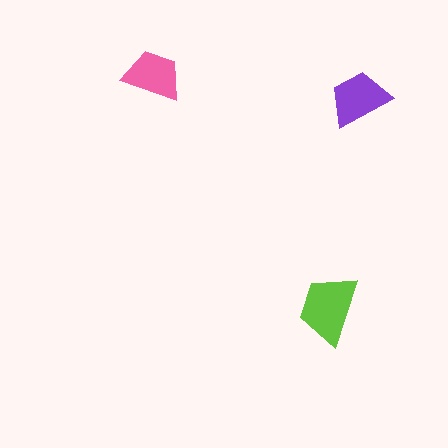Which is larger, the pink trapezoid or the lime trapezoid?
The lime one.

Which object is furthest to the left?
The pink trapezoid is leftmost.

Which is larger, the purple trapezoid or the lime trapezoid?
The lime one.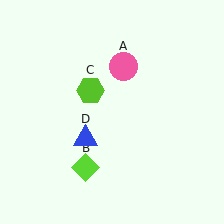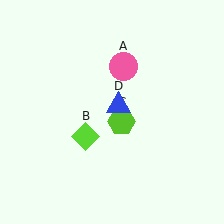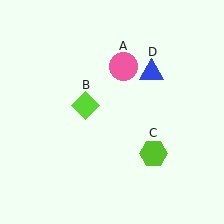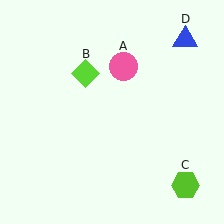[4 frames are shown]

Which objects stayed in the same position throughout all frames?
Pink circle (object A) remained stationary.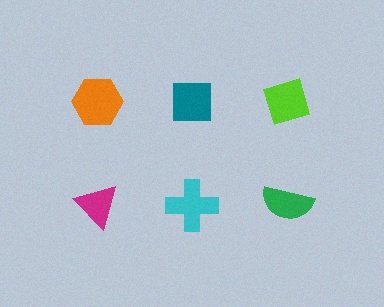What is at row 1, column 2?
A teal square.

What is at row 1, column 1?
An orange hexagon.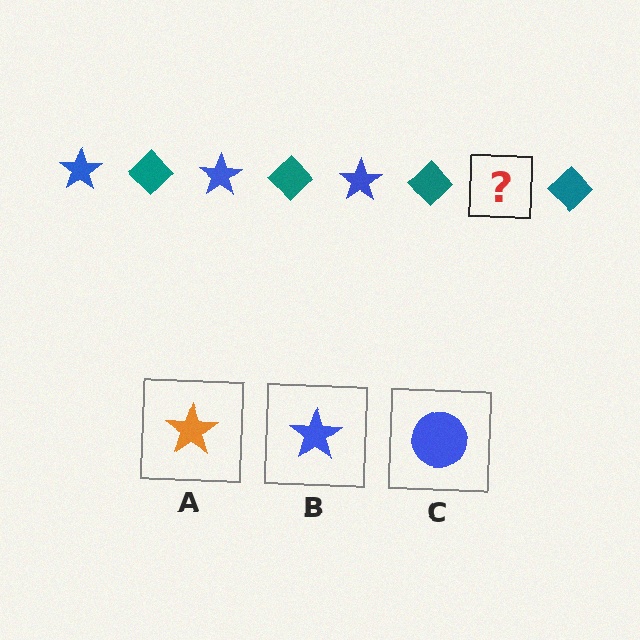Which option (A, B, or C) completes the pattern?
B.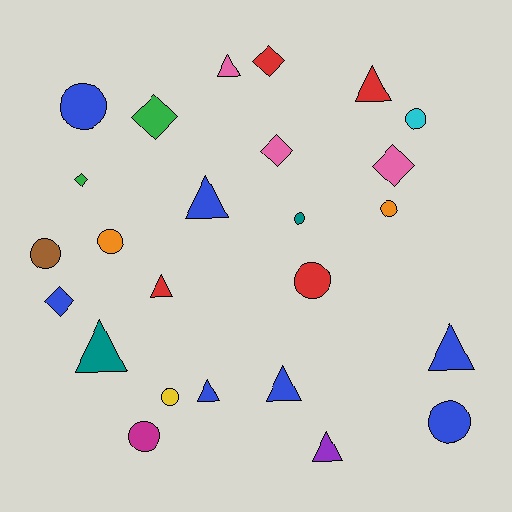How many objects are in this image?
There are 25 objects.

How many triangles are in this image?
There are 9 triangles.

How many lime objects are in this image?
There are no lime objects.